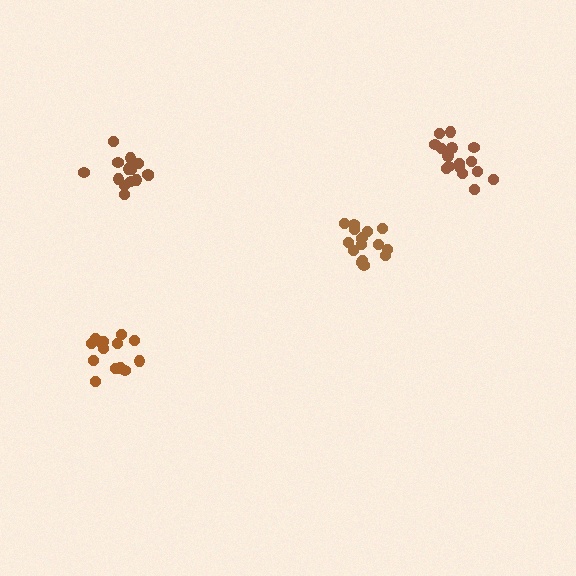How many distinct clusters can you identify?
There are 4 distinct clusters.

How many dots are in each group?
Group 1: 15 dots, Group 2: 18 dots, Group 3: 14 dots, Group 4: 16 dots (63 total).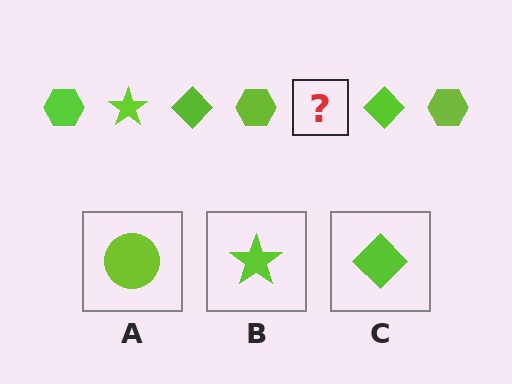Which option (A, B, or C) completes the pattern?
B.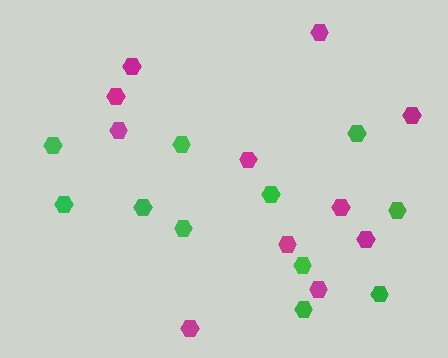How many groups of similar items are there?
There are 2 groups: one group of magenta hexagons (11) and one group of green hexagons (11).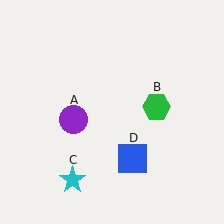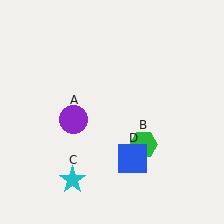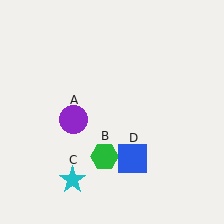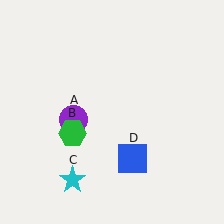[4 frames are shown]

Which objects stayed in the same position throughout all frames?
Purple circle (object A) and cyan star (object C) and blue square (object D) remained stationary.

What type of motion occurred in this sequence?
The green hexagon (object B) rotated clockwise around the center of the scene.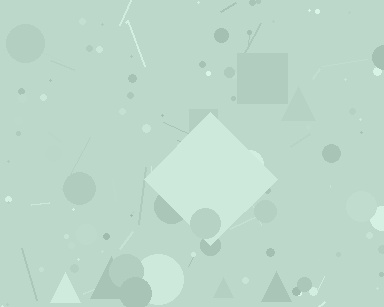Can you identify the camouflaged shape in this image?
The camouflaged shape is a diamond.